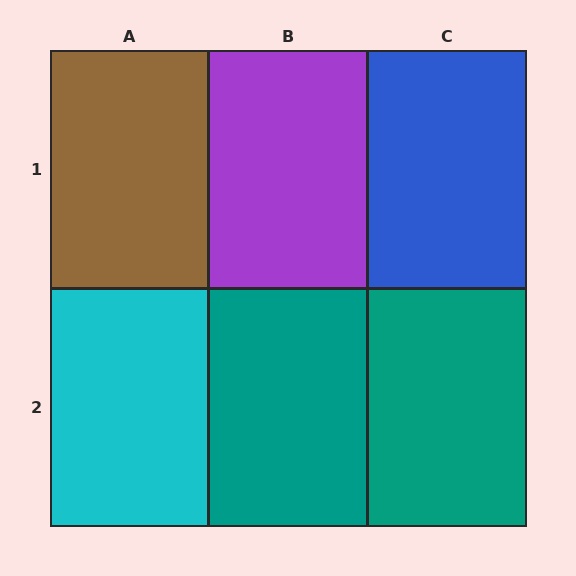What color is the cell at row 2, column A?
Cyan.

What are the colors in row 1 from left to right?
Brown, purple, blue.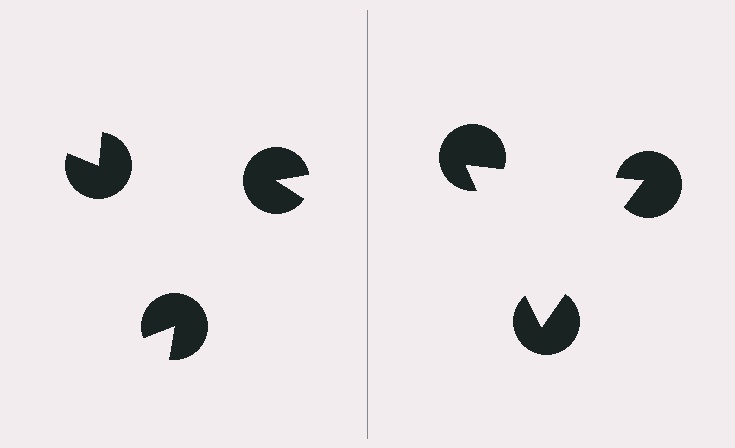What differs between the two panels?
The pac-man discs are positioned identically on both sides; only the wedge orientations differ. On the right they align to a triangle; on the left they are misaligned.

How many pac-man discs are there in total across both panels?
6 — 3 on each side.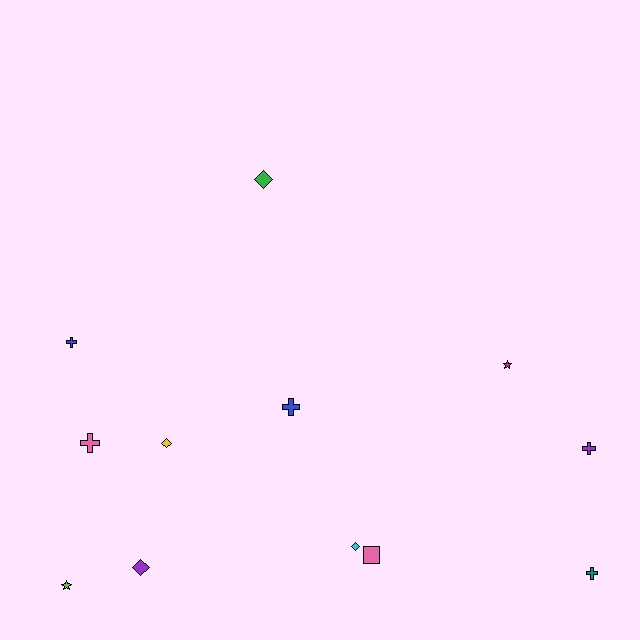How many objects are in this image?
There are 12 objects.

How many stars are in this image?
There are 2 stars.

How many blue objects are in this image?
There are 2 blue objects.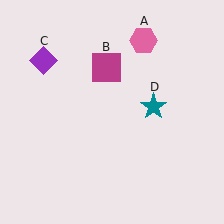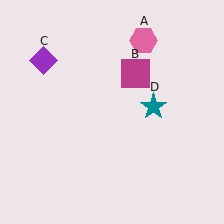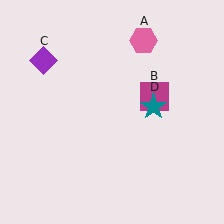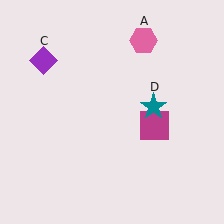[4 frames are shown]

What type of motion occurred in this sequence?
The magenta square (object B) rotated clockwise around the center of the scene.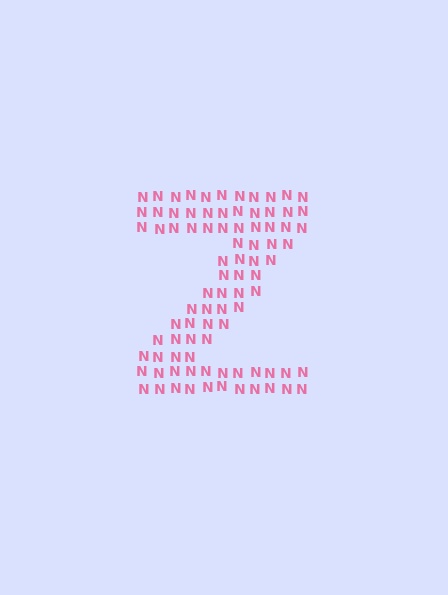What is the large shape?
The large shape is the letter Z.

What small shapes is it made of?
It is made of small letter N's.